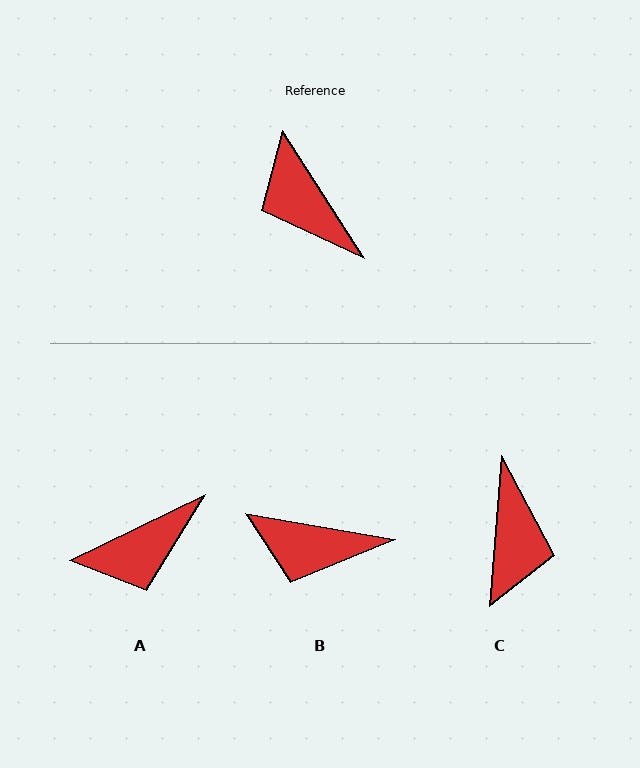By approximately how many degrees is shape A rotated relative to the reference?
Approximately 83 degrees counter-clockwise.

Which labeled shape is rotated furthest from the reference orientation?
C, about 143 degrees away.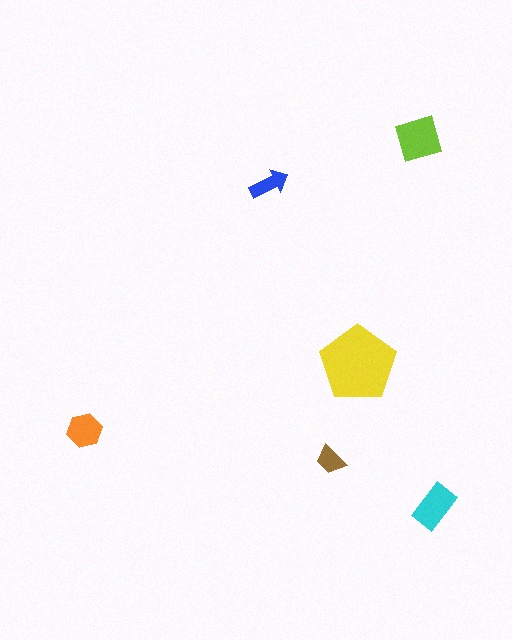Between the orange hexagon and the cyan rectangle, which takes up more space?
The cyan rectangle.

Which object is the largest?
The yellow pentagon.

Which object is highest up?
The lime diamond is topmost.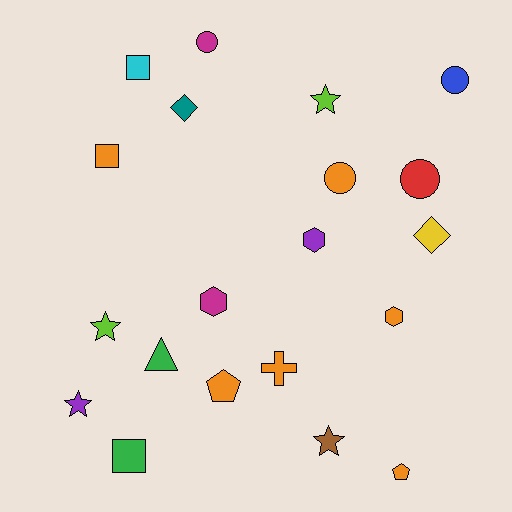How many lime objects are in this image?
There are 2 lime objects.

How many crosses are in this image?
There is 1 cross.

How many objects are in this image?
There are 20 objects.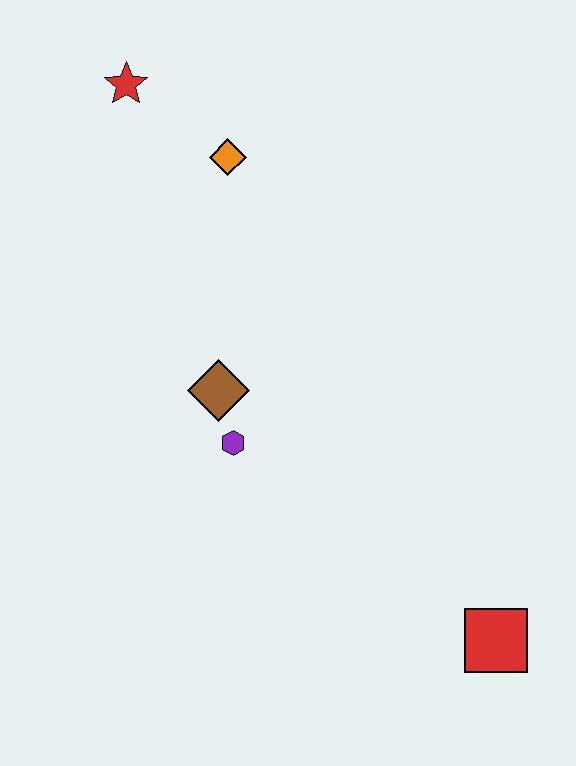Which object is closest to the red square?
The purple hexagon is closest to the red square.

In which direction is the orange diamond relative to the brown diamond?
The orange diamond is above the brown diamond.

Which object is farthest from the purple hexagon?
The red star is farthest from the purple hexagon.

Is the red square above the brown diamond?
No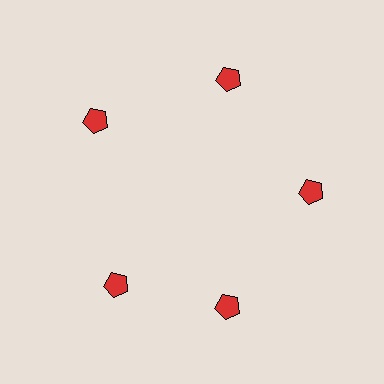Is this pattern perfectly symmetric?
No. The 5 red pentagons are arranged in a ring, but one element near the 8 o'clock position is rotated out of alignment along the ring, breaking the 5-fold rotational symmetry.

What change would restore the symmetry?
The symmetry would be restored by rotating it back into even spacing with its neighbors so that all 5 pentagons sit at equal angles and equal distance from the center.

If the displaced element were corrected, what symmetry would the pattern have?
It would have 5-fold rotational symmetry — the pattern would map onto itself every 72 degrees.